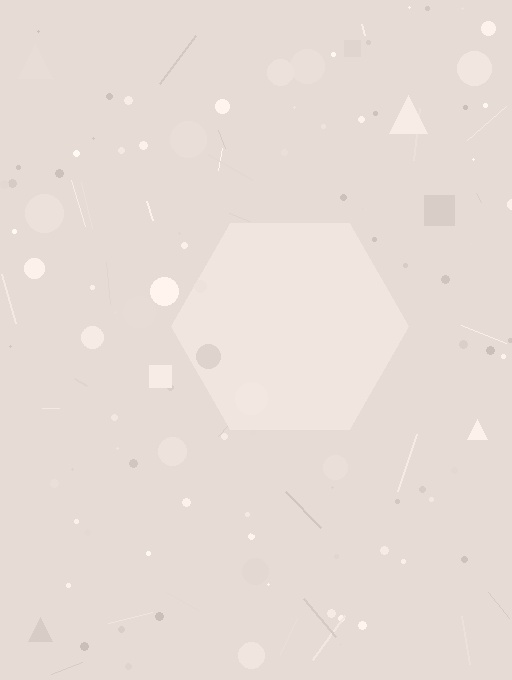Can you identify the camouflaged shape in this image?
The camouflaged shape is a hexagon.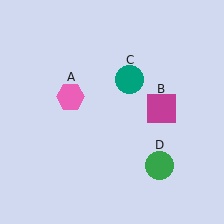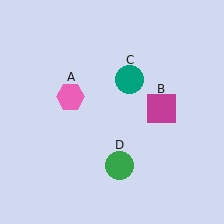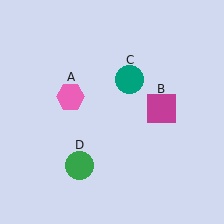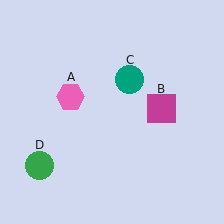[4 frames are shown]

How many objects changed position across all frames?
1 object changed position: green circle (object D).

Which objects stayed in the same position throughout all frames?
Pink hexagon (object A) and magenta square (object B) and teal circle (object C) remained stationary.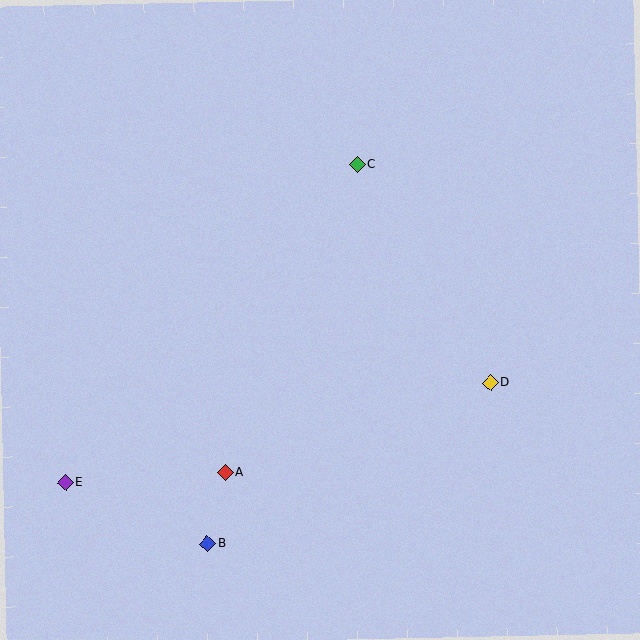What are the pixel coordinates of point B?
Point B is at (207, 544).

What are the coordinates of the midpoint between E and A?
The midpoint between E and A is at (146, 477).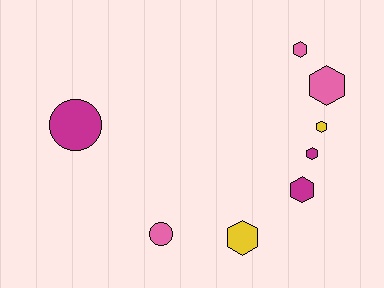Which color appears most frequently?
Magenta, with 3 objects.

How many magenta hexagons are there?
There are 2 magenta hexagons.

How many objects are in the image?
There are 8 objects.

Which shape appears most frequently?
Hexagon, with 6 objects.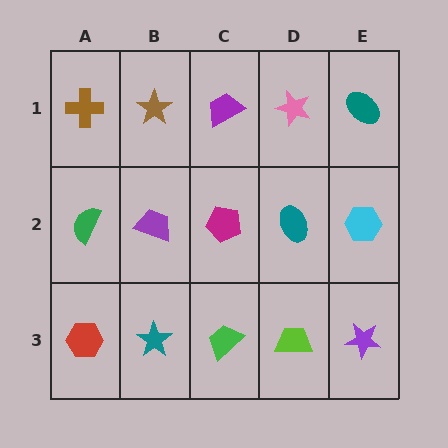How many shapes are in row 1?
5 shapes.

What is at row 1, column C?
A purple trapezoid.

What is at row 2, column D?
A teal ellipse.